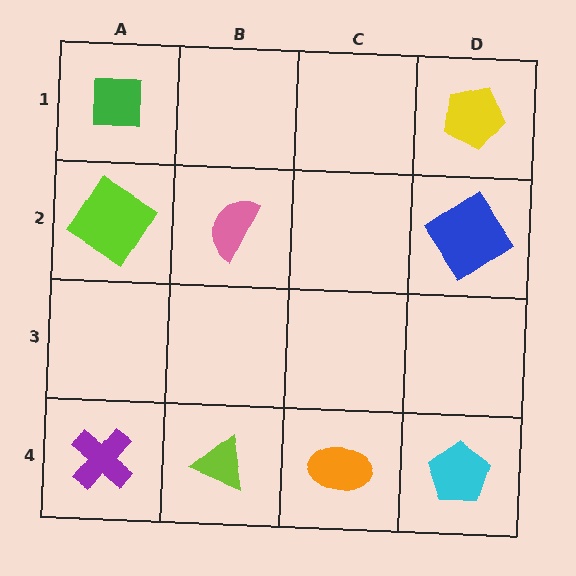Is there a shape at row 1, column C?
No, that cell is empty.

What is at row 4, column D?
A cyan pentagon.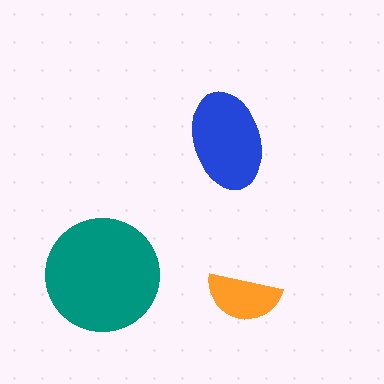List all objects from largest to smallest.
The teal circle, the blue ellipse, the orange semicircle.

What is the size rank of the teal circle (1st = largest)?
1st.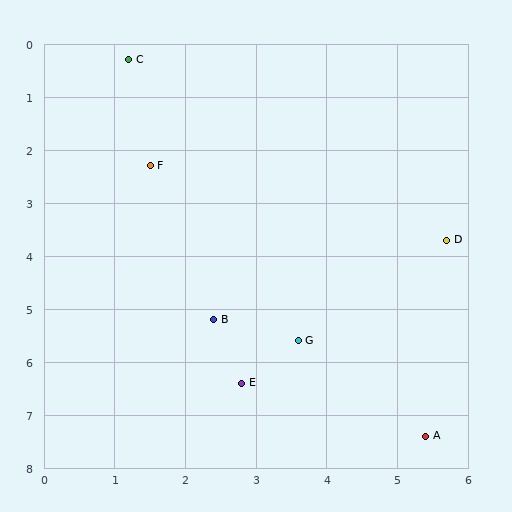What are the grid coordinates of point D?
Point D is at approximately (5.7, 3.7).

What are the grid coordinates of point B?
Point B is at approximately (2.4, 5.2).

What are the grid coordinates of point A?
Point A is at approximately (5.4, 7.4).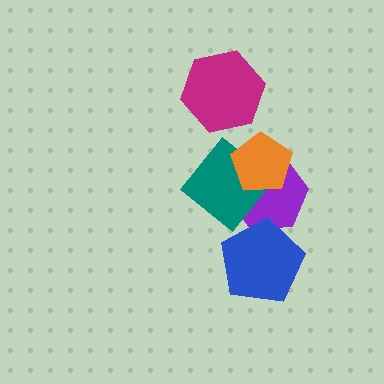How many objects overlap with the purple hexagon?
3 objects overlap with the purple hexagon.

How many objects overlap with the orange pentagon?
2 objects overlap with the orange pentagon.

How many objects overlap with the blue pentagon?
1 object overlaps with the blue pentagon.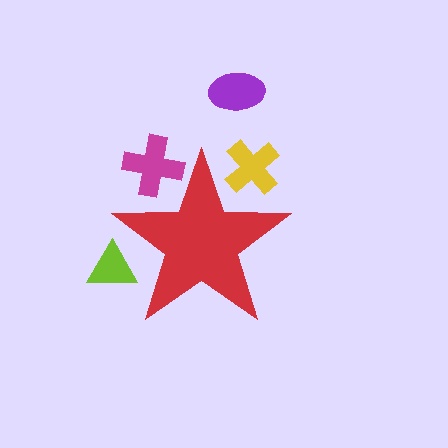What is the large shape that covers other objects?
A red star.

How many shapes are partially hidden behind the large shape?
3 shapes are partially hidden.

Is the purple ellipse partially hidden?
No, the purple ellipse is fully visible.